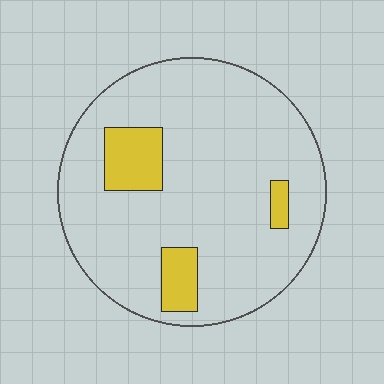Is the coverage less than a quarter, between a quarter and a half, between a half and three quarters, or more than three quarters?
Less than a quarter.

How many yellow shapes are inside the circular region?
3.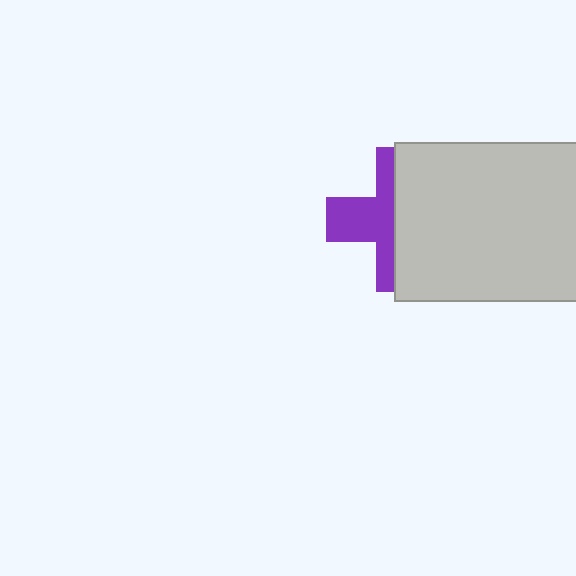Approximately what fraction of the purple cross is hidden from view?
Roughly 55% of the purple cross is hidden behind the light gray rectangle.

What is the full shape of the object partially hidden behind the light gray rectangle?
The partially hidden object is a purple cross.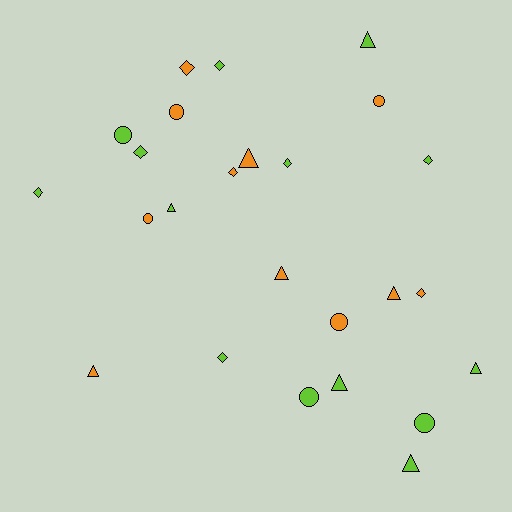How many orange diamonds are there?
There are 3 orange diamonds.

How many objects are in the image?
There are 25 objects.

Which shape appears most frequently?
Diamond, with 9 objects.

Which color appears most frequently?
Lime, with 14 objects.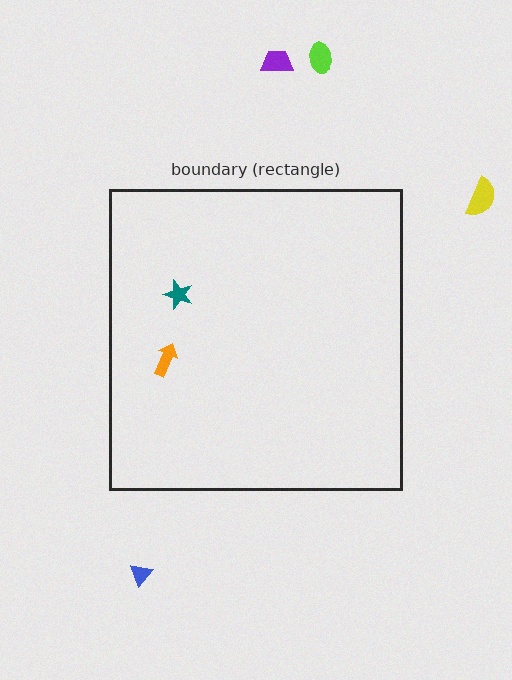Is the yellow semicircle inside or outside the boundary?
Outside.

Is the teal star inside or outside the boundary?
Inside.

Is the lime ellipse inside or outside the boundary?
Outside.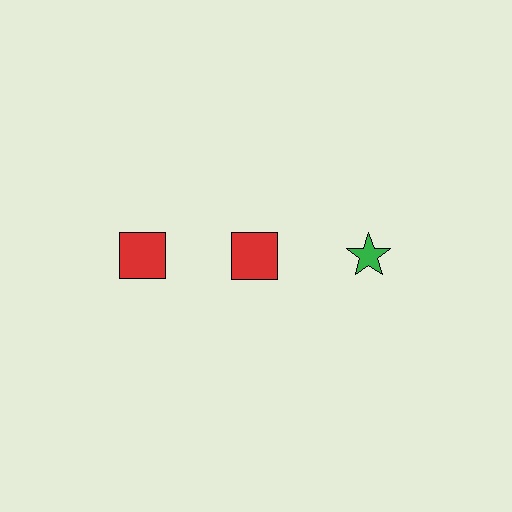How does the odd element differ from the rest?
It differs in both color (green instead of red) and shape (star instead of square).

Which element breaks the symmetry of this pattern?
The green star in the top row, center column breaks the symmetry. All other shapes are red squares.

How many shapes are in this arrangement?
There are 3 shapes arranged in a grid pattern.